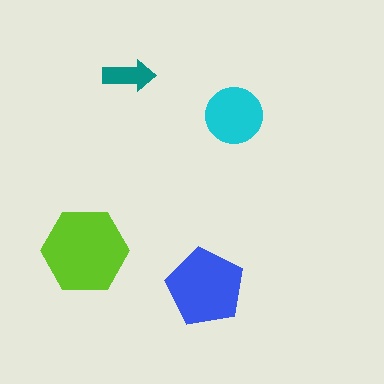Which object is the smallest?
The teal arrow.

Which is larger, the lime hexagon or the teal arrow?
The lime hexagon.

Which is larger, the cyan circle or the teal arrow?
The cyan circle.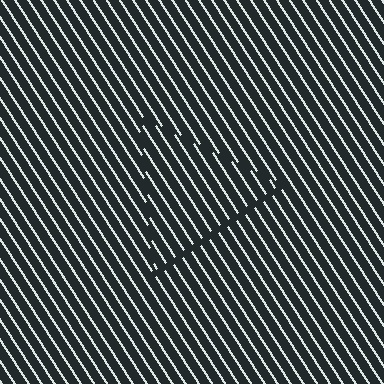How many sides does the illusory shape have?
3 sides — the line-ends trace a triangle.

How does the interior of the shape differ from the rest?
The interior of the shape contains the same grating, shifted by half a period — the contour is defined by the phase discontinuity where line-ends from the inner and outer gratings abut.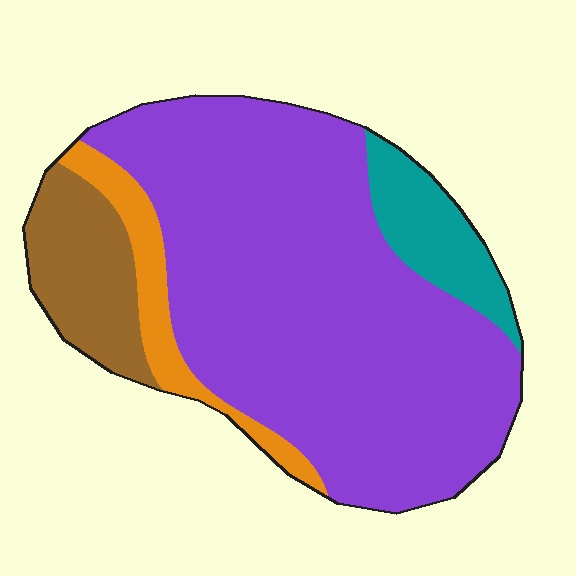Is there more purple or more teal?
Purple.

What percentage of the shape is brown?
Brown takes up about one eighth (1/8) of the shape.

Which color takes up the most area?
Purple, at roughly 70%.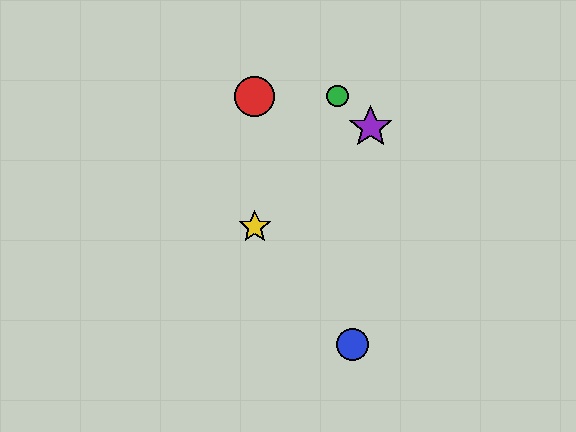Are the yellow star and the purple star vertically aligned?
No, the yellow star is at x≈255 and the purple star is at x≈371.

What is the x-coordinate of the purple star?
The purple star is at x≈371.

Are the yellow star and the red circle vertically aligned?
Yes, both are at x≈255.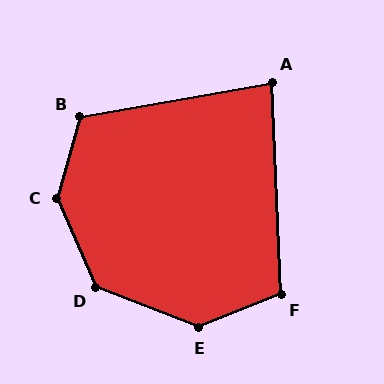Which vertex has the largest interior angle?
C, at approximately 141 degrees.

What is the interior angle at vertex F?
Approximately 110 degrees (obtuse).